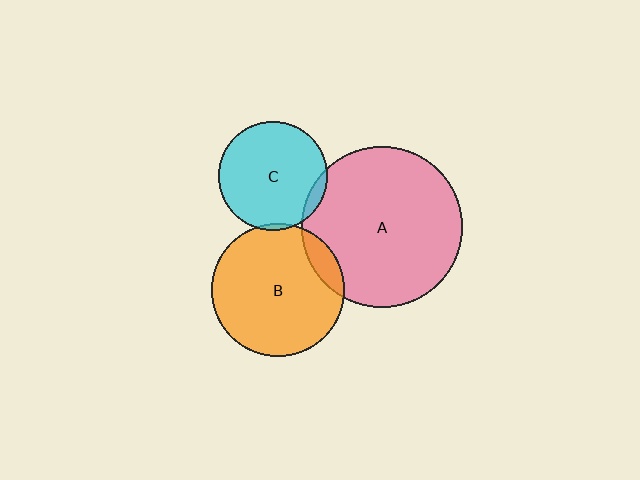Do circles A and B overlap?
Yes.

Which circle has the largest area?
Circle A (pink).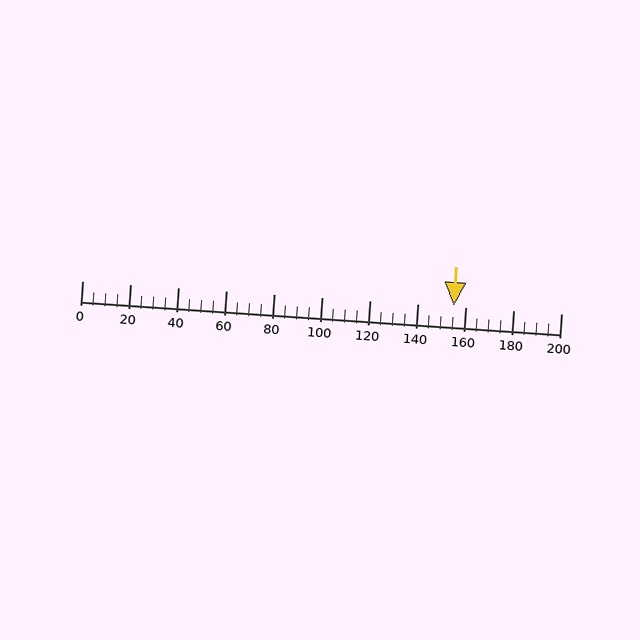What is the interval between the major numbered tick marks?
The major tick marks are spaced 20 units apart.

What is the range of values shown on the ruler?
The ruler shows values from 0 to 200.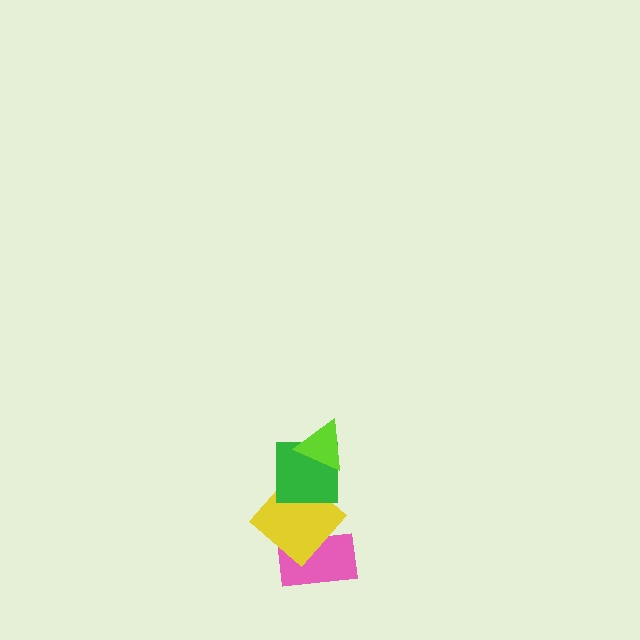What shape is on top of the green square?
The lime triangle is on top of the green square.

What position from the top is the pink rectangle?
The pink rectangle is 4th from the top.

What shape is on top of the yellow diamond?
The green square is on top of the yellow diamond.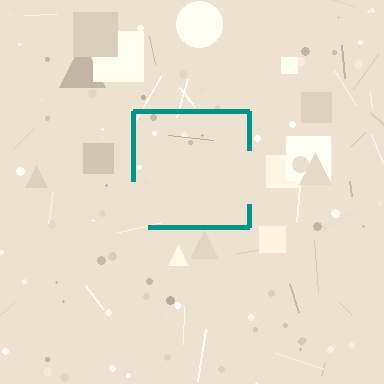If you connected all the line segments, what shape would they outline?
They would outline a square.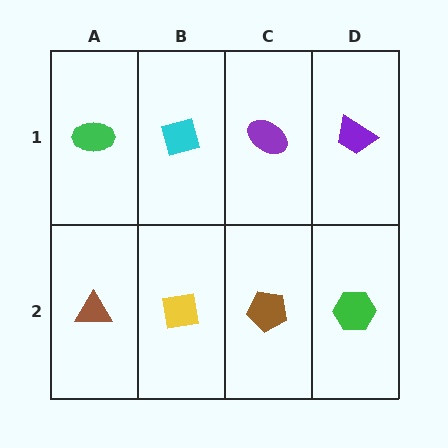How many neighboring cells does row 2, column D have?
2.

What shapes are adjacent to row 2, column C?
A purple ellipse (row 1, column C), a yellow square (row 2, column B), a green hexagon (row 2, column D).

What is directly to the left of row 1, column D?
A purple ellipse.